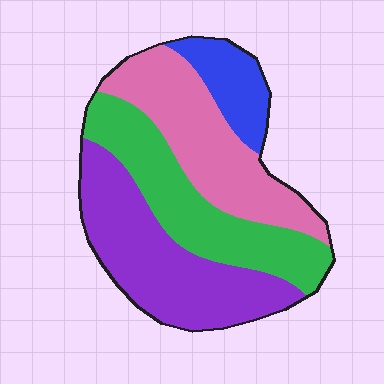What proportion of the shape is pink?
Pink covers around 30% of the shape.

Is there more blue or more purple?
Purple.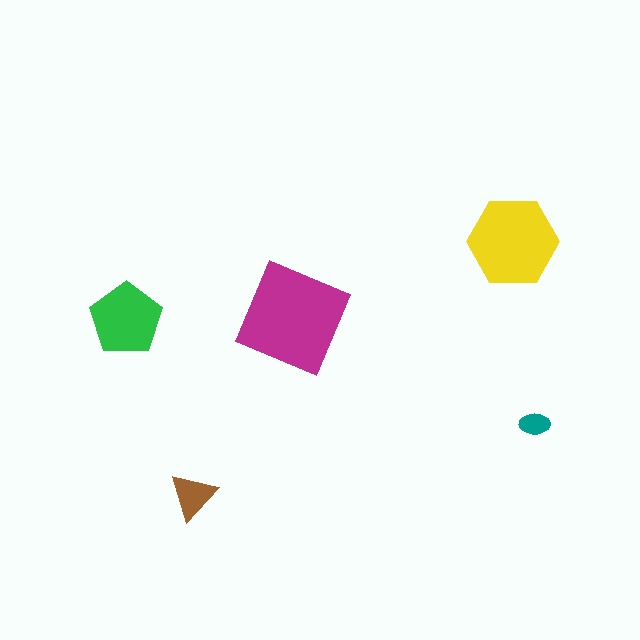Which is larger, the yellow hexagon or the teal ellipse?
The yellow hexagon.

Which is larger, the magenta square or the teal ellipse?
The magenta square.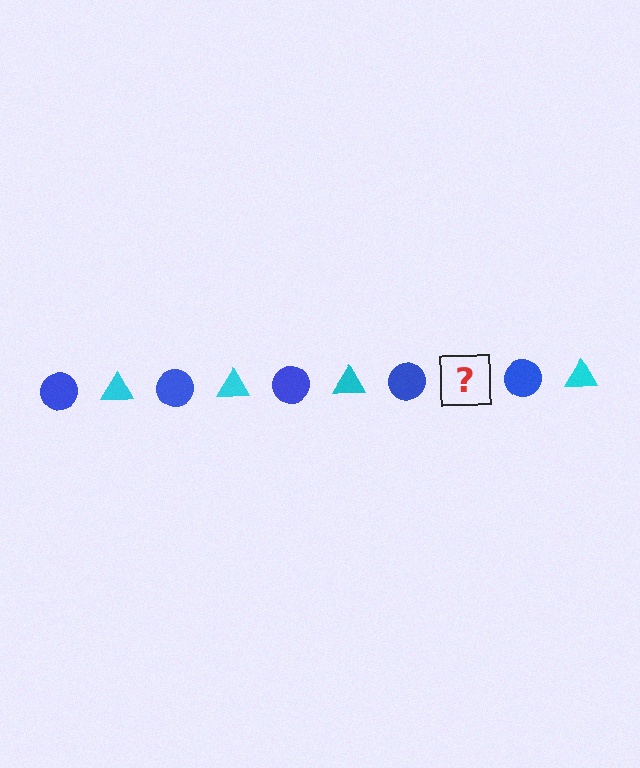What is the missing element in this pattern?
The missing element is a cyan triangle.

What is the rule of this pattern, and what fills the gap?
The rule is that the pattern alternates between blue circle and cyan triangle. The gap should be filled with a cyan triangle.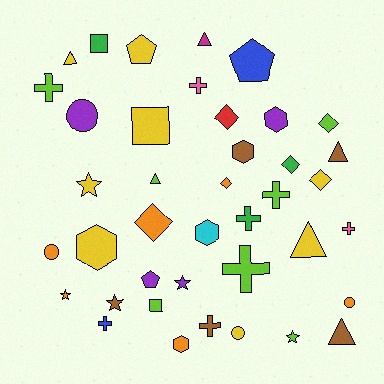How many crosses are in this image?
There are 8 crosses.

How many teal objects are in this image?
There are no teal objects.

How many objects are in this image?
There are 40 objects.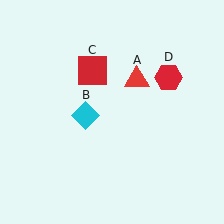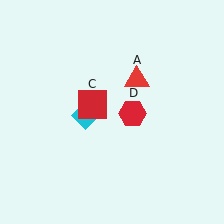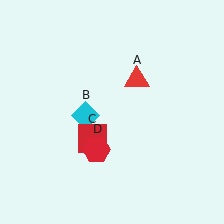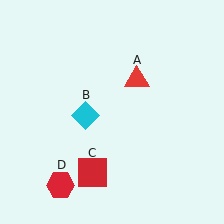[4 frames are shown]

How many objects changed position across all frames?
2 objects changed position: red square (object C), red hexagon (object D).